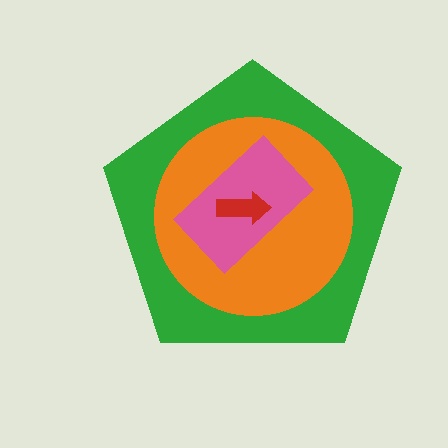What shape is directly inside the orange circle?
The pink rectangle.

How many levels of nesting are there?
4.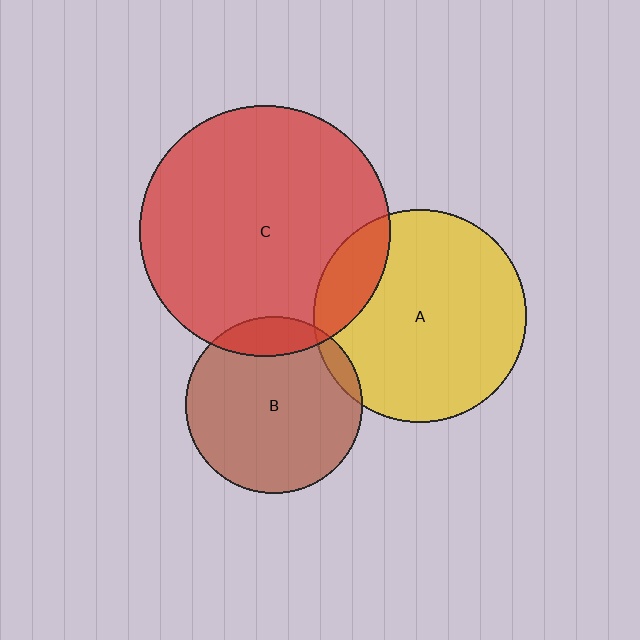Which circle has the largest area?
Circle C (red).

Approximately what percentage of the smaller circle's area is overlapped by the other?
Approximately 15%.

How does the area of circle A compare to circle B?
Approximately 1.4 times.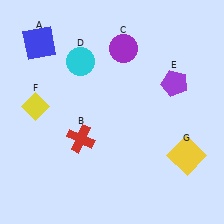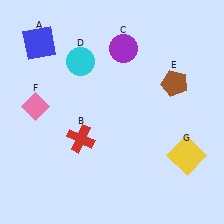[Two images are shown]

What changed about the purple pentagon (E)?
In Image 1, E is purple. In Image 2, it changed to brown.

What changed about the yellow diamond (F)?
In Image 1, F is yellow. In Image 2, it changed to pink.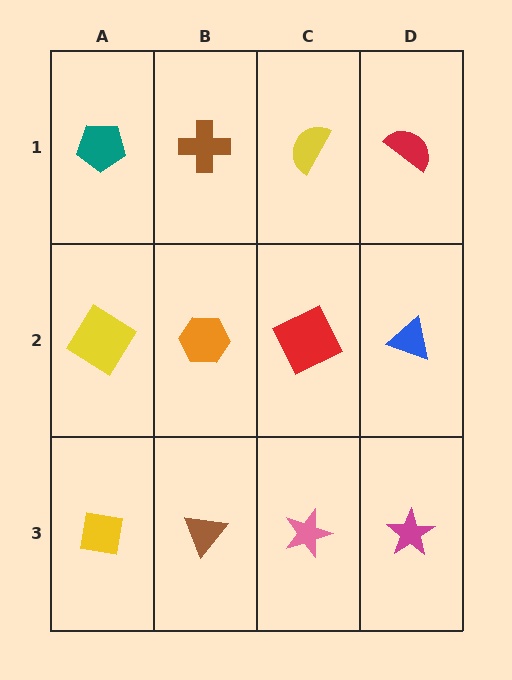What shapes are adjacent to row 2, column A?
A teal pentagon (row 1, column A), a yellow square (row 3, column A), an orange hexagon (row 2, column B).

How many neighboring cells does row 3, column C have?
3.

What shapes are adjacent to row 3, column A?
A yellow diamond (row 2, column A), a brown triangle (row 3, column B).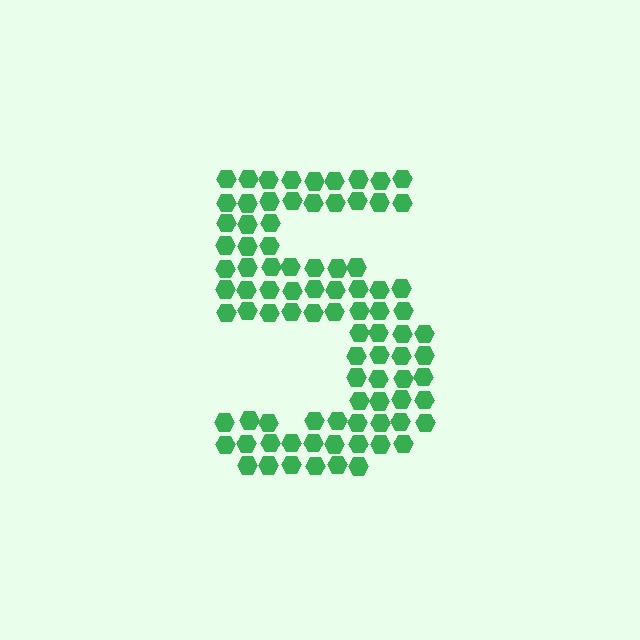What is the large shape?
The large shape is the digit 5.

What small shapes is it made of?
It is made of small hexagons.